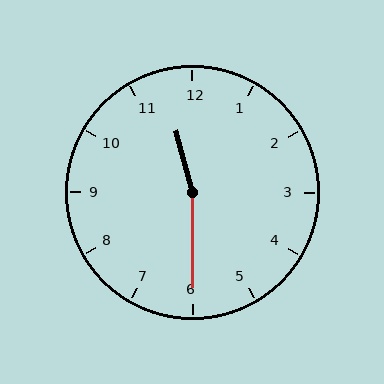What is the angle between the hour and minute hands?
Approximately 165 degrees.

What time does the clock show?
11:30.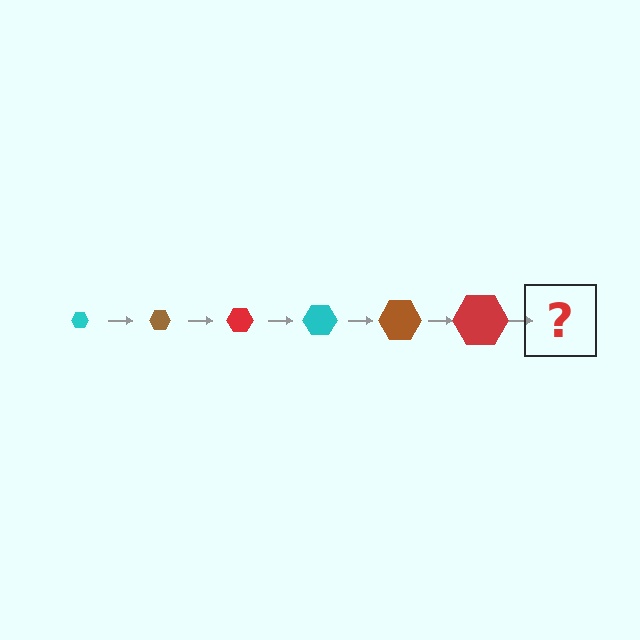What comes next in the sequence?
The next element should be a cyan hexagon, larger than the previous one.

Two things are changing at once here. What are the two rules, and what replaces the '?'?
The two rules are that the hexagon grows larger each step and the color cycles through cyan, brown, and red. The '?' should be a cyan hexagon, larger than the previous one.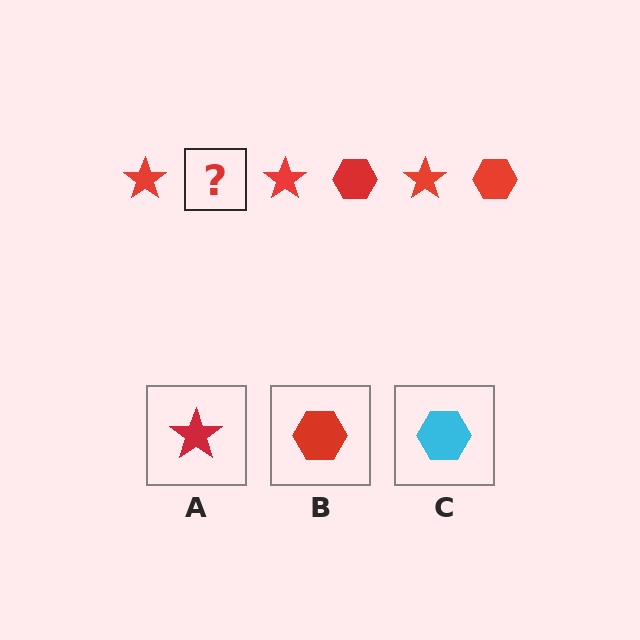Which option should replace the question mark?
Option B.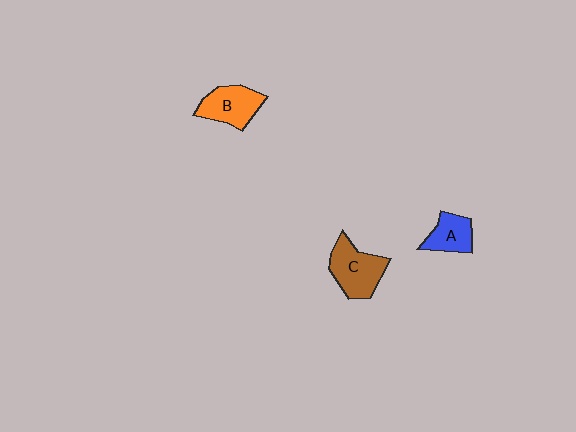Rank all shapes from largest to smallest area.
From largest to smallest: C (brown), B (orange), A (blue).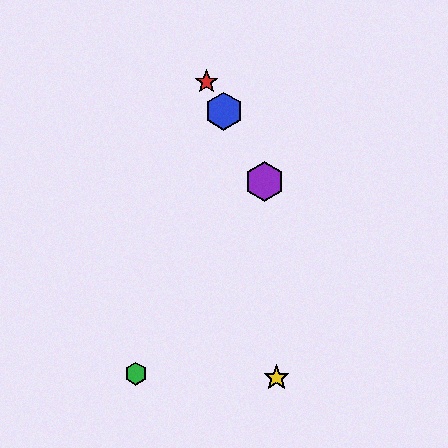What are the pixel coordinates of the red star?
The red star is at (207, 82).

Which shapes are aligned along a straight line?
The red star, the blue hexagon, the purple hexagon are aligned along a straight line.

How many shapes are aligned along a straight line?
3 shapes (the red star, the blue hexagon, the purple hexagon) are aligned along a straight line.